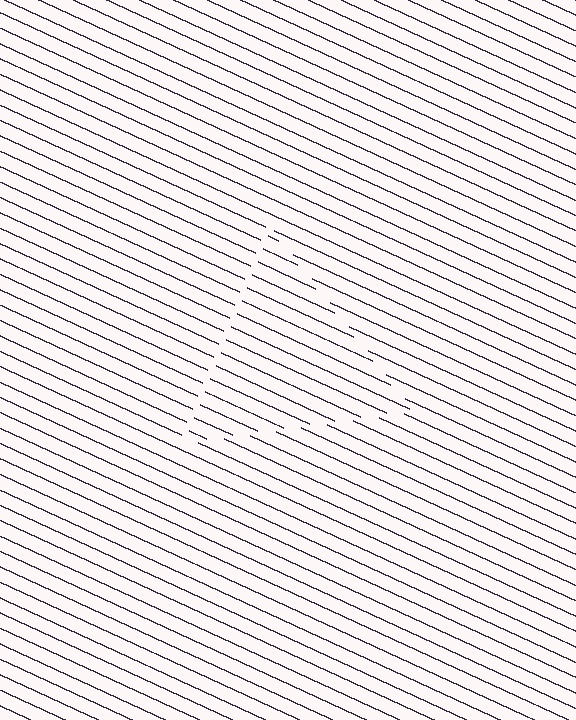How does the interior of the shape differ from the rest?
The interior of the shape contains the same grating, shifted by half a period — the contour is defined by the phase discontinuity where line-ends from the inner and outer gratings abut.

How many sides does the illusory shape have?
3 sides — the line-ends trace a triangle.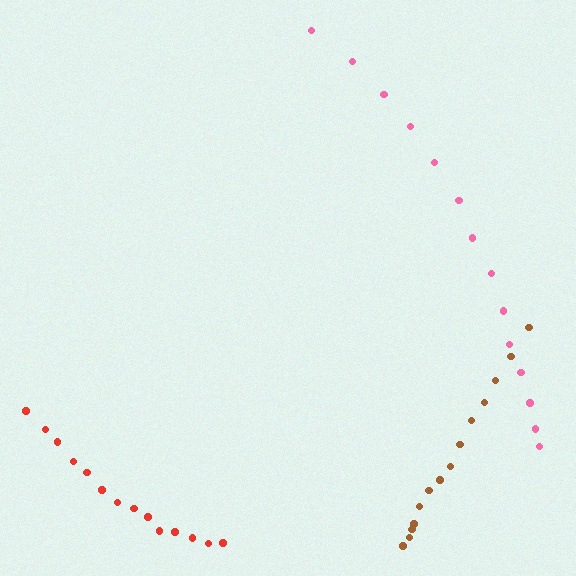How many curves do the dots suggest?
There are 3 distinct paths.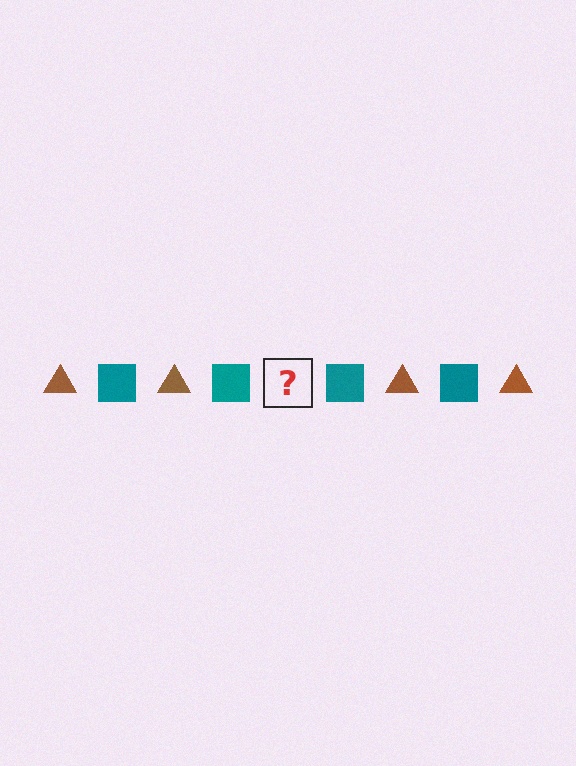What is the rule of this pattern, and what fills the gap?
The rule is that the pattern alternates between brown triangle and teal square. The gap should be filled with a brown triangle.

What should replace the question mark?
The question mark should be replaced with a brown triangle.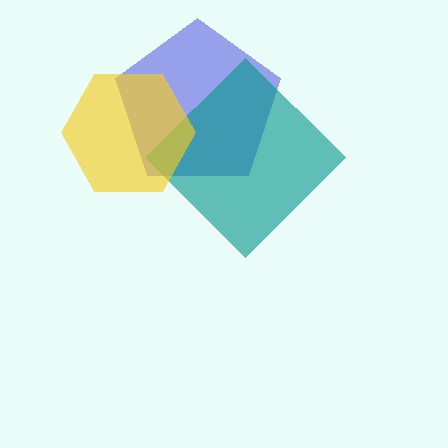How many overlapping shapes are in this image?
There are 3 overlapping shapes in the image.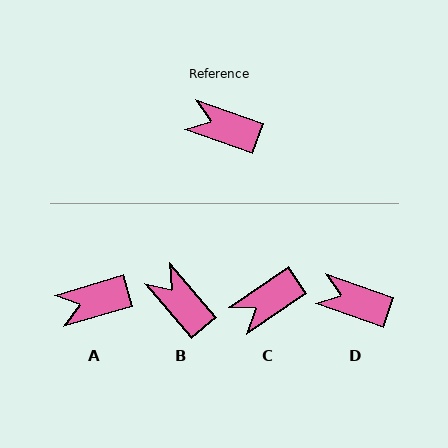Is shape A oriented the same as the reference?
No, it is off by about 36 degrees.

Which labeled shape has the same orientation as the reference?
D.